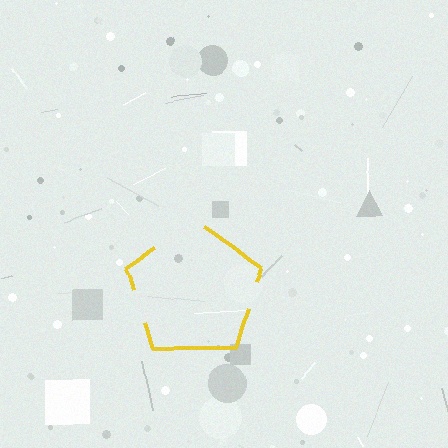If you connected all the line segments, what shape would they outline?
They would outline a pentagon.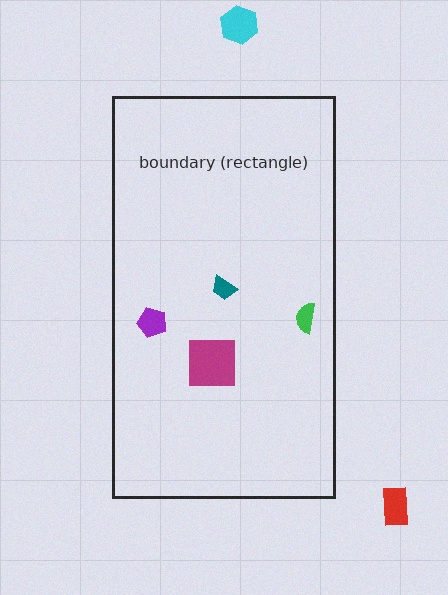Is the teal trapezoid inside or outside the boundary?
Inside.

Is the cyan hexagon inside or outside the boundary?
Outside.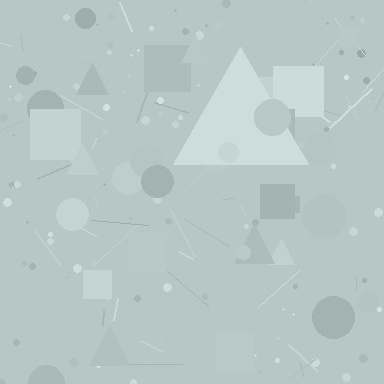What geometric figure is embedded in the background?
A triangle is embedded in the background.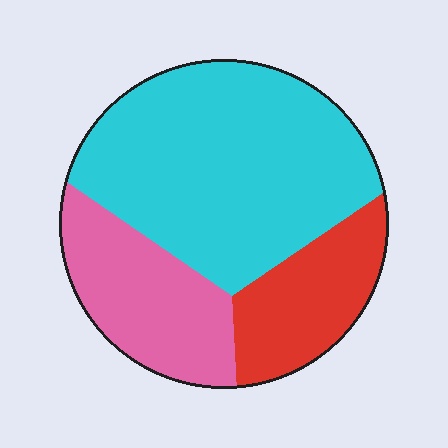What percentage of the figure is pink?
Pink takes up between a sixth and a third of the figure.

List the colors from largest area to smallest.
From largest to smallest: cyan, pink, red.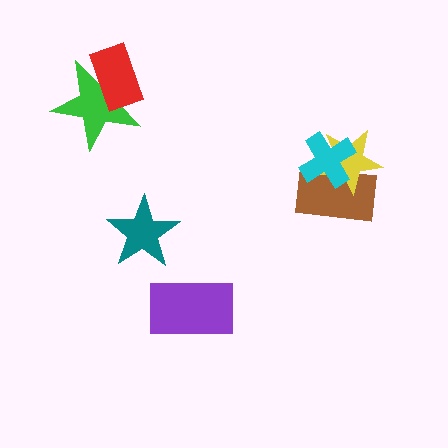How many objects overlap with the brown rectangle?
2 objects overlap with the brown rectangle.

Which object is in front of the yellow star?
The cyan cross is in front of the yellow star.